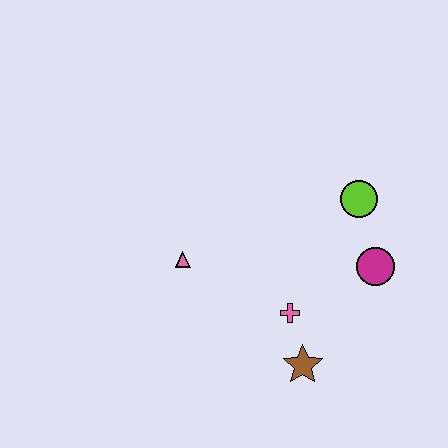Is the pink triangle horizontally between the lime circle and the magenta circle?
No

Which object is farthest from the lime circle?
The pink triangle is farthest from the lime circle.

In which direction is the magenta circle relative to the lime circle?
The magenta circle is below the lime circle.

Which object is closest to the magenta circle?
The lime circle is closest to the magenta circle.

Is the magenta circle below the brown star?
No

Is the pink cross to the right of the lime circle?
No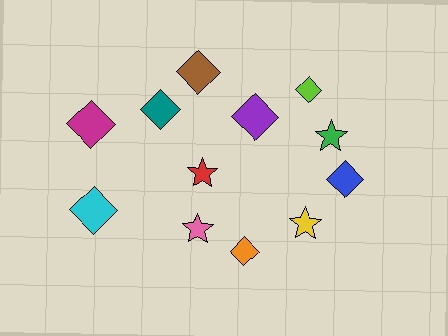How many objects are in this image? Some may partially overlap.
There are 12 objects.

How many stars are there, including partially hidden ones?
There are 4 stars.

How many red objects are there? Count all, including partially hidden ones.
There is 1 red object.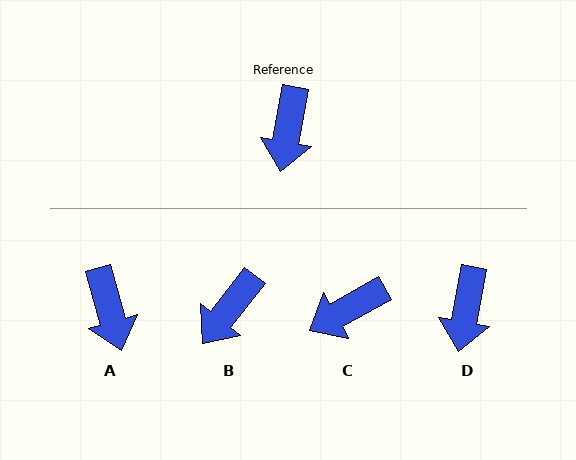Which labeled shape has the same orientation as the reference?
D.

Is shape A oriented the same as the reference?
No, it is off by about 26 degrees.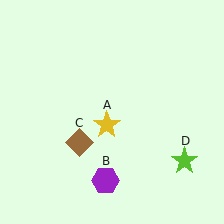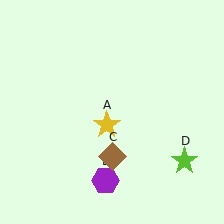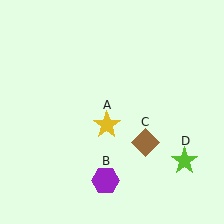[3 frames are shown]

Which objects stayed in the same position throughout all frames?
Yellow star (object A) and purple hexagon (object B) and lime star (object D) remained stationary.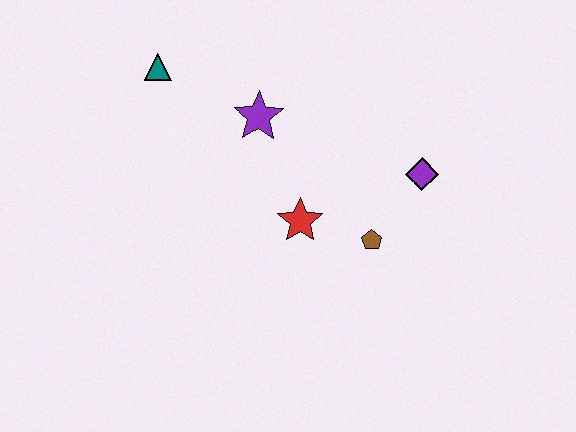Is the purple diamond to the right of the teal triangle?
Yes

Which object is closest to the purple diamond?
The brown pentagon is closest to the purple diamond.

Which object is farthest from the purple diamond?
The teal triangle is farthest from the purple diamond.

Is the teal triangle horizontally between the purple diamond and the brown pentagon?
No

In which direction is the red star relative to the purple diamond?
The red star is to the left of the purple diamond.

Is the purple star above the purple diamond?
Yes